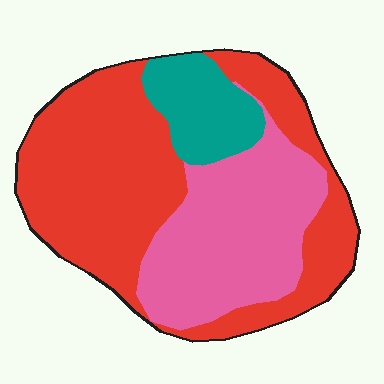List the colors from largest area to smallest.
From largest to smallest: red, pink, teal.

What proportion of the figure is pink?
Pink takes up between a sixth and a third of the figure.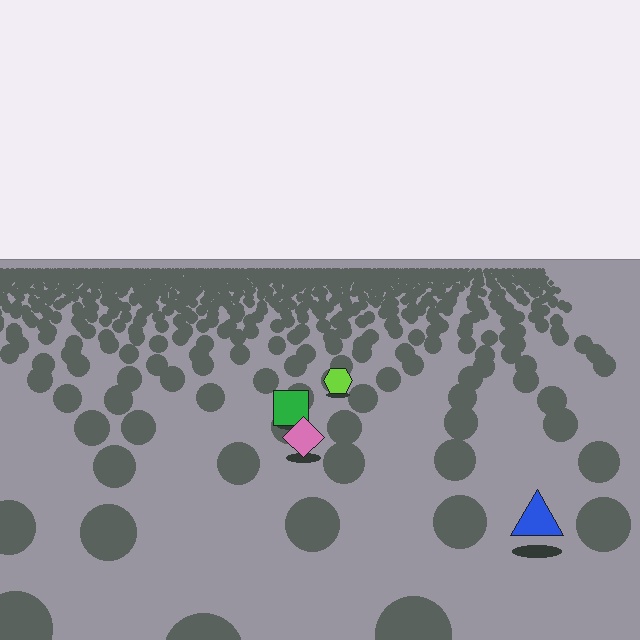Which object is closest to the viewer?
The blue triangle is closest. The texture marks near it are larger and more spread out.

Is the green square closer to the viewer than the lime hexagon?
Yes. The green square is closer — you can tell from the texture gradient: the ground texture is coarser near it.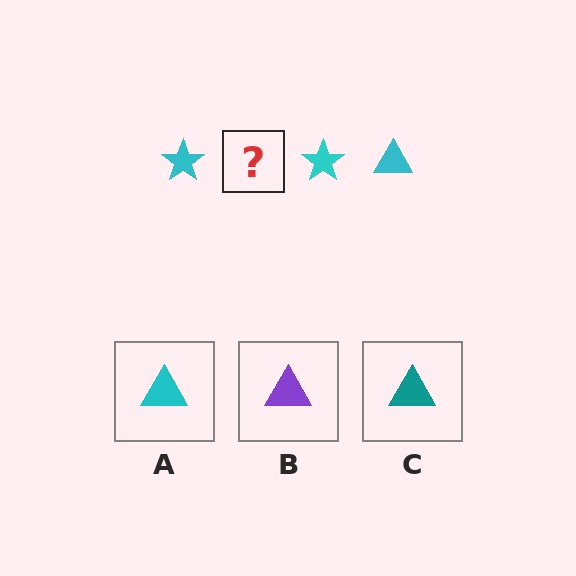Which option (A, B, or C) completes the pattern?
A.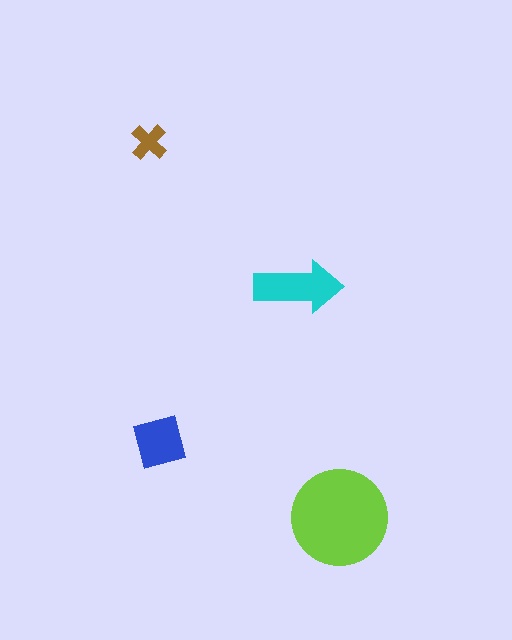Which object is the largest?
The lime circle.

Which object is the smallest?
The brown cross.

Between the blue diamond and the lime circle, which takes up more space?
The lime circle.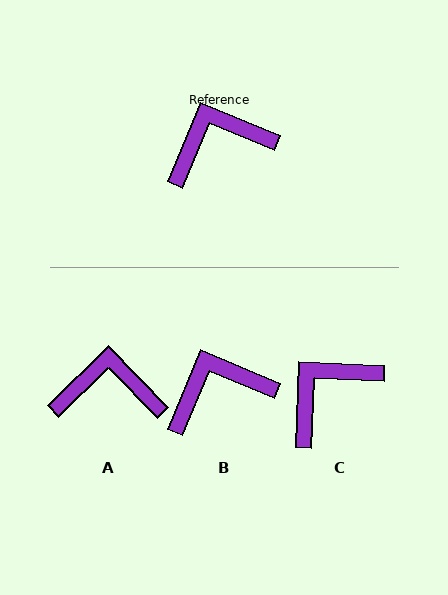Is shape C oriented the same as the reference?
No, it is off by about 20 degrees.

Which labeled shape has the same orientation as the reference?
B.